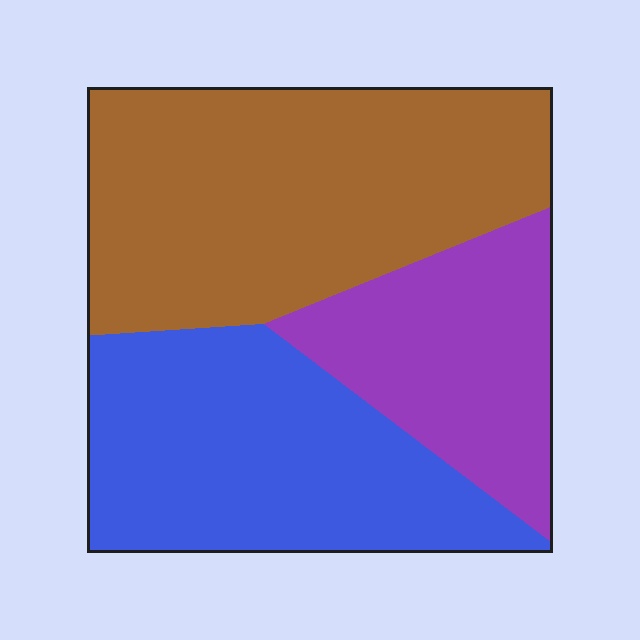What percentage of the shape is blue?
Blue takes up about one third (1/3) of the shape.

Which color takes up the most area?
Brown, at roughly 45%.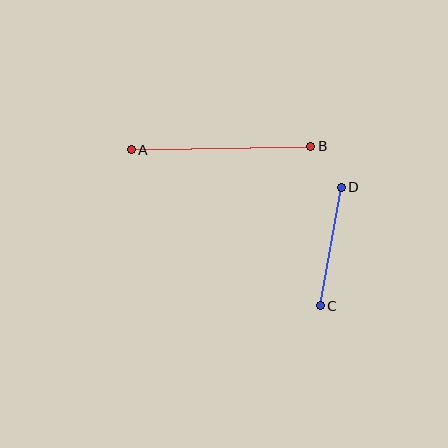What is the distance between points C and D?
The distance is approximately 121 pixels.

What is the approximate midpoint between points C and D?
The midpoint is at approximately (331, 247) pixels.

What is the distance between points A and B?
The distance is approximately 180 pixels.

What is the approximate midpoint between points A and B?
The midpoint is at approximately (221, 148) pixels.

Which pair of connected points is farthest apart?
Points A and B are farthest apart.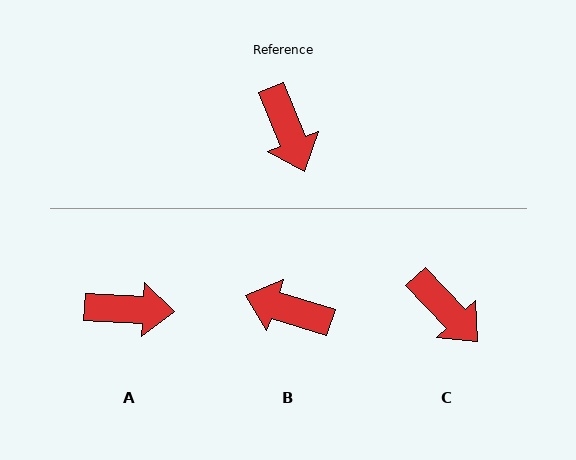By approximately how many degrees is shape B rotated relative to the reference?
Approximately 129 degrees clockwise.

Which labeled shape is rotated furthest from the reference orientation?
B, about 129 degrees away.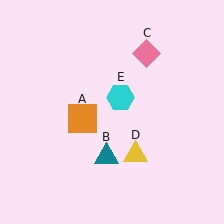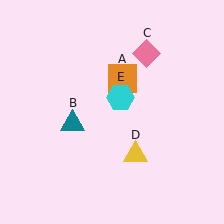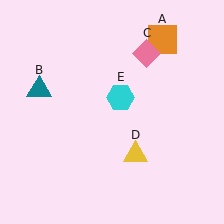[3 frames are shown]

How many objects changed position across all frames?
2 objects changed position: orange square (object A), teal triangle (object B).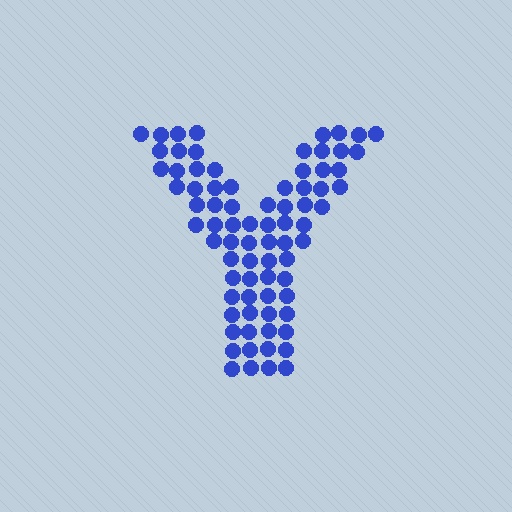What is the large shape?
The large shape is the letter Y.